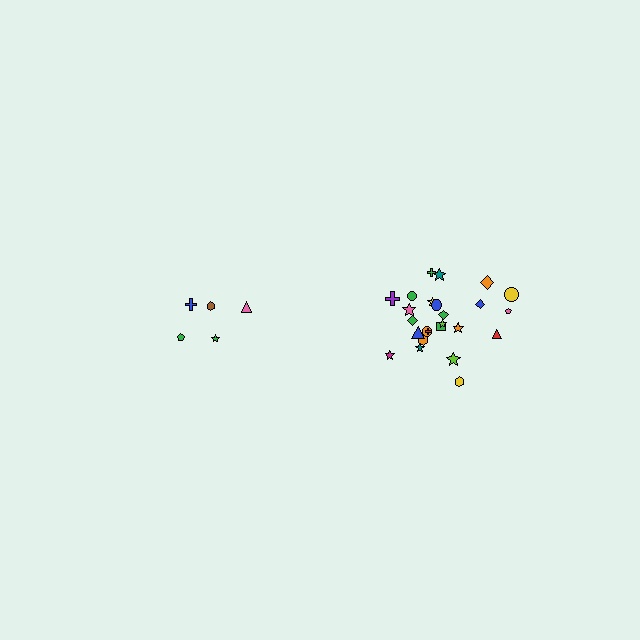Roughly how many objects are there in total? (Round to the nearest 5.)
Roughly 30 objects in total.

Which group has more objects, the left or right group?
The right group.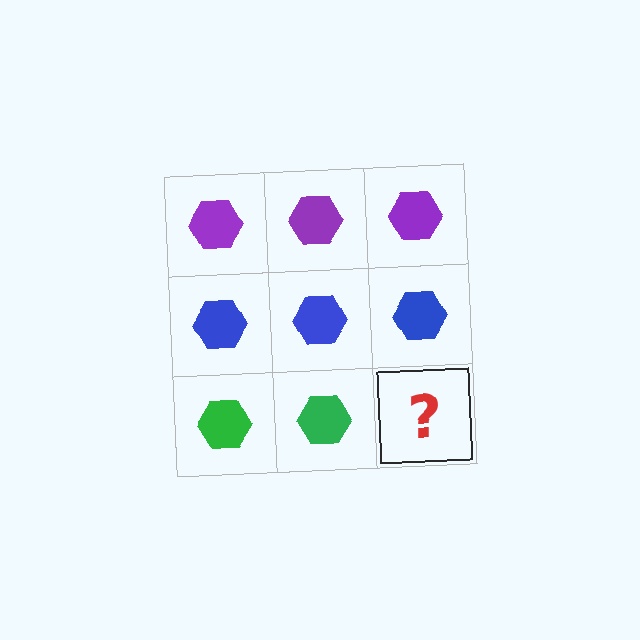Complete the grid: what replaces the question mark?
The question mark should be replaced with a green hexagon.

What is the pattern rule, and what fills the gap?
The rule is that each row has a consistent color. The gap should be filled with a green hexagon.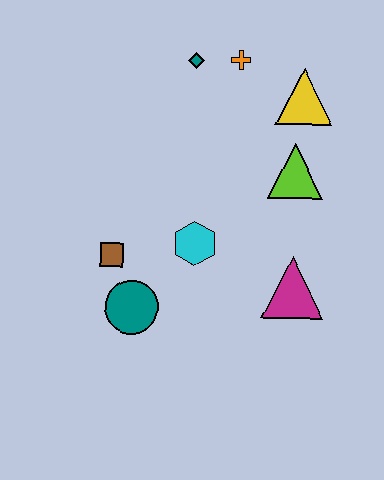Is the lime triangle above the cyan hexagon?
Yes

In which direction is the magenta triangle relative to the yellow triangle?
The magenta triangle is below the yellow triangle.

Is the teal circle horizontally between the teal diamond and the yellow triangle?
No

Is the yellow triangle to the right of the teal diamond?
Yes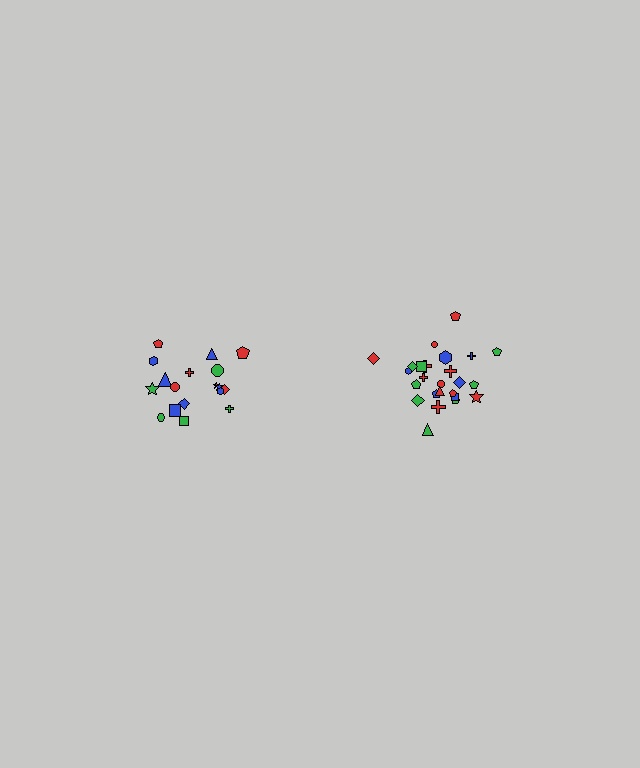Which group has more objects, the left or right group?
The right group.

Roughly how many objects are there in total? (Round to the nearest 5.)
Roughly 45 objects in total.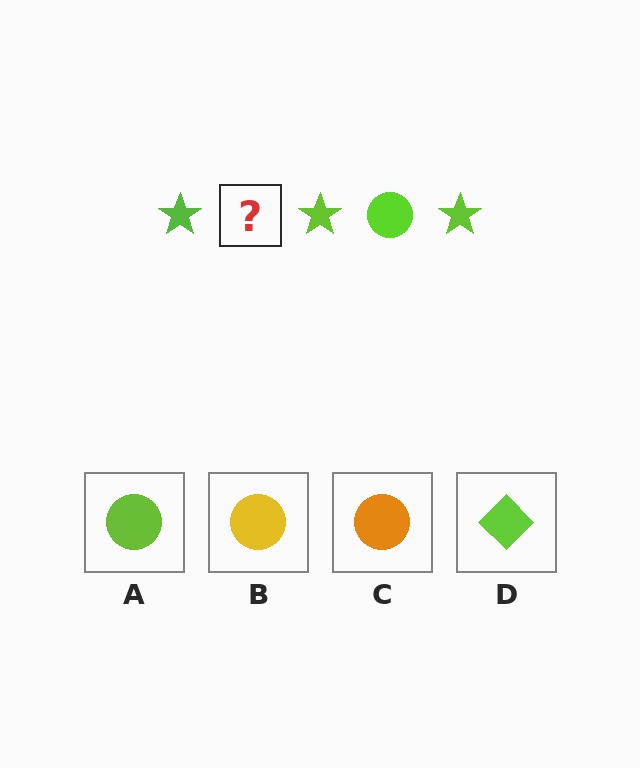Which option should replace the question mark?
Option A.